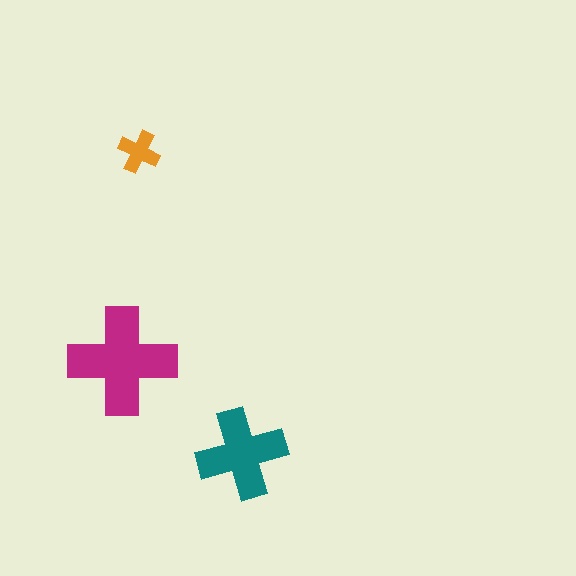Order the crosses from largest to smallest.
the magenta one, the teal one, the orange one.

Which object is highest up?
The orange cross is topmost.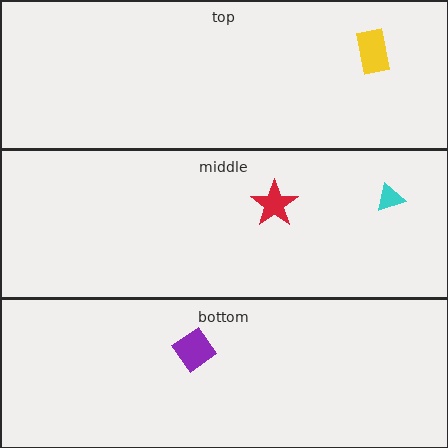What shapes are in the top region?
The yellow rectangle.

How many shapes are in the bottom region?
1.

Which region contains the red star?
The middle region.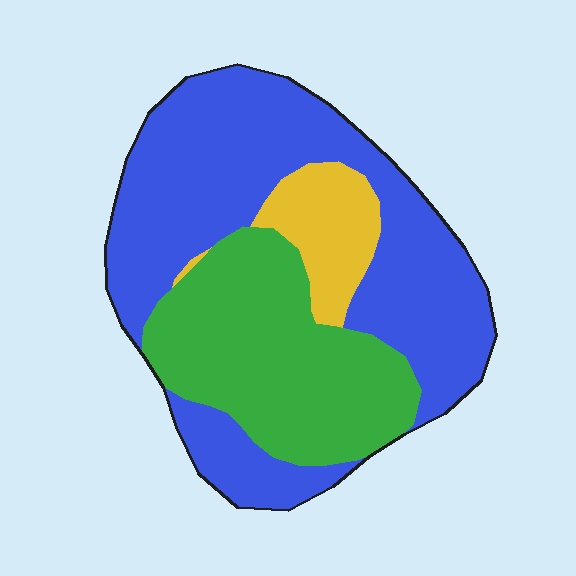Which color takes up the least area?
Yellow, at roughly 10%.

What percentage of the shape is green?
Green covers 34% of the shape.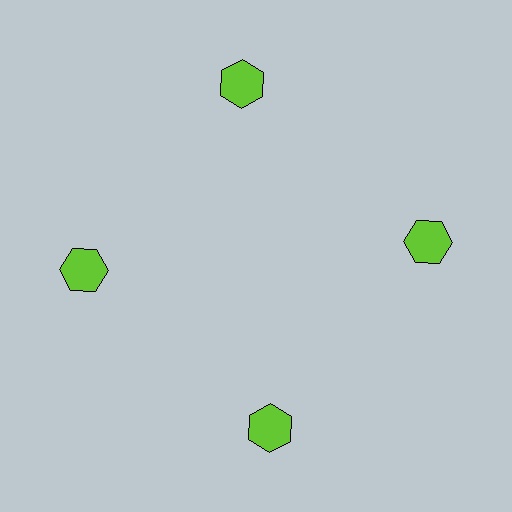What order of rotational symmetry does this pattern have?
This pattern has 4-fold rotational symmetry.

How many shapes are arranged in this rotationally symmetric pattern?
There are 4 shapes, arranged in 4 groups of 1.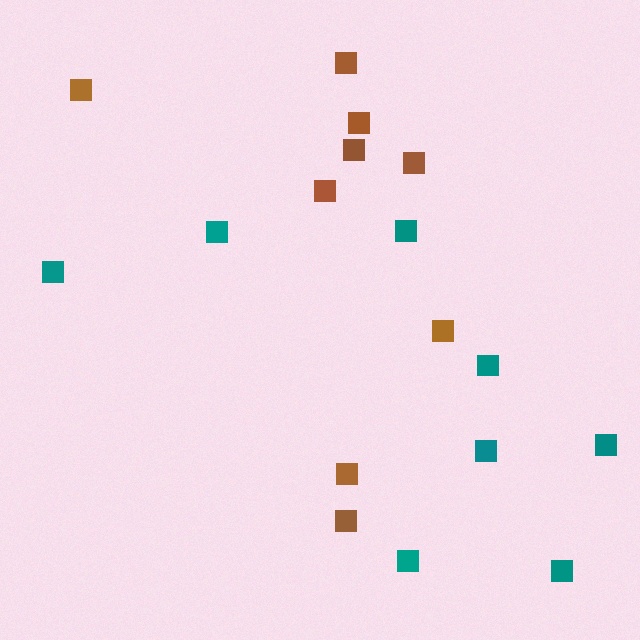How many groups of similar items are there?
There are 2 groups: one group of teal squares (8) and one group of brown squares (9).